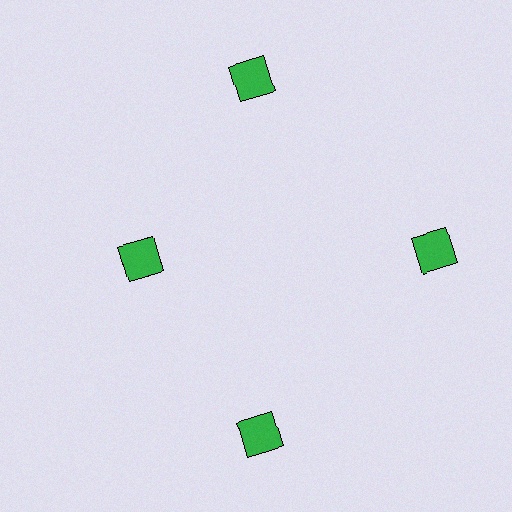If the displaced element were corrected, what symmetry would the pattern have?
It would have 4-fold rotational symmetry — the pattern would map onto itself every 90 degrees.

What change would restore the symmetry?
The symmetry would be restored by moving it outward, back onto the ring so that all 4 squares sit at equal angles and equal distance from the center.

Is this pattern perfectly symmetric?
No. The 4 green squares are arranged in a ring, but one element near the 9 o'clock position is pulled inward toward the center, breaking the 4-fold rotational symmetry.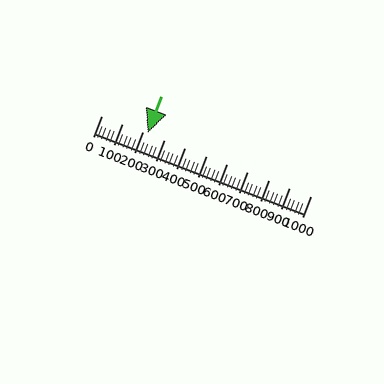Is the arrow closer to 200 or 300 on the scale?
The arrow is closer to 200.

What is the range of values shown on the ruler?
The ruler shows values from 0 to 1000.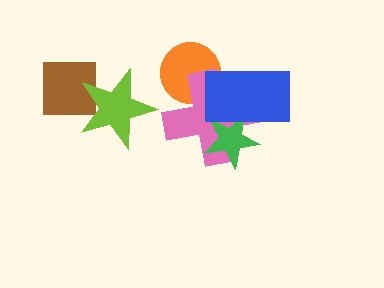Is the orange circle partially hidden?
Yes, it is partially covered by another shape.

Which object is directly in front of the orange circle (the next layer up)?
The pink cross is directly in front of the orange circle.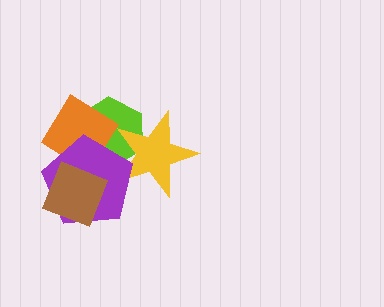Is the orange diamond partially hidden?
Yes, it is partially covered by another shape.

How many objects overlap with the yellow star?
2 objects overlap with the yellow star.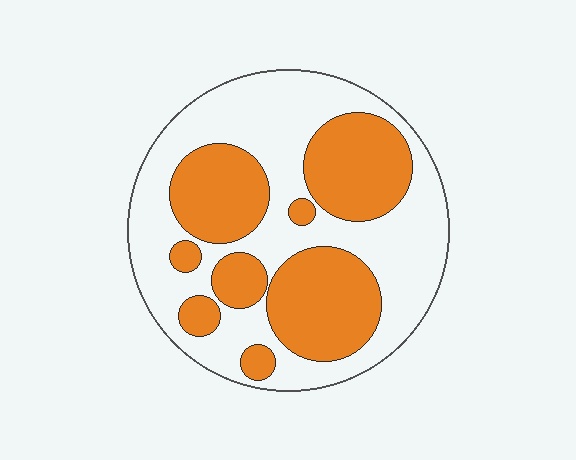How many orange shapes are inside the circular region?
8.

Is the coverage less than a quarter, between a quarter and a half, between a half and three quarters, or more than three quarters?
Between a quarter and a half.